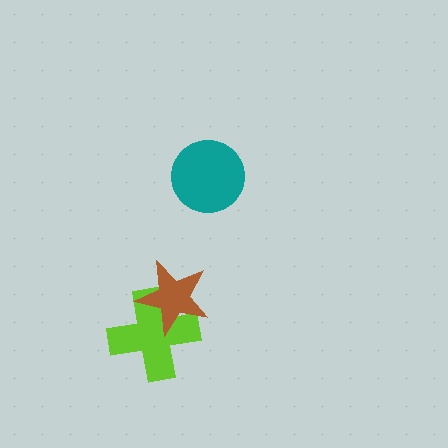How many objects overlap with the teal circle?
0 objects overlap with the teal circle.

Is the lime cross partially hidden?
Yes, it is partially covered by another shape.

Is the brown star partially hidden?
No, no other shape covers it.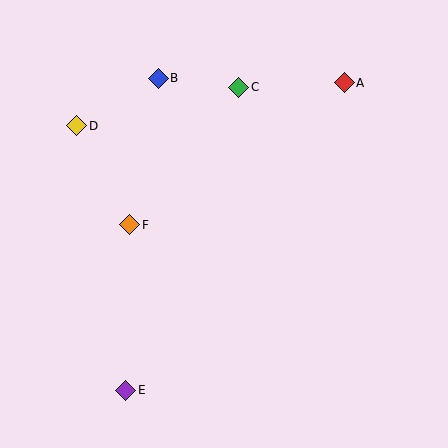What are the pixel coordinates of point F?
Point F is at (130, 225).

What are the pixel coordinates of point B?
Point B is at (158, 78).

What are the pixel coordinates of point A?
Point A is at (344, 83).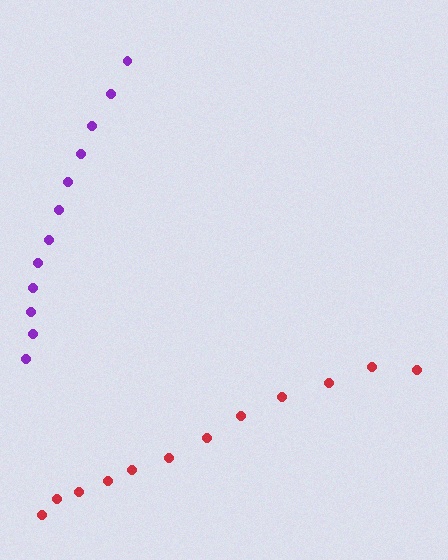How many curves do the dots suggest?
There are 2 distinct paths.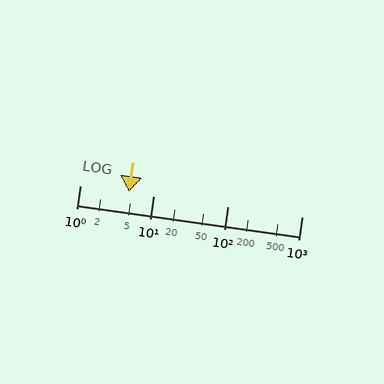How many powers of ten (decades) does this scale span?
The scale spans 3 decades, from 1 to 1000.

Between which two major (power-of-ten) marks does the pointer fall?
The pointer is between 1 and 10.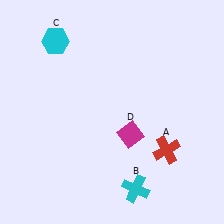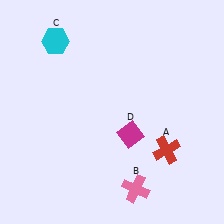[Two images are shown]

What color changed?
The cross (B) changed from cyan in Image 1 to pink in Image 2.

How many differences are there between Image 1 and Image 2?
There is 1 difference between the two images.